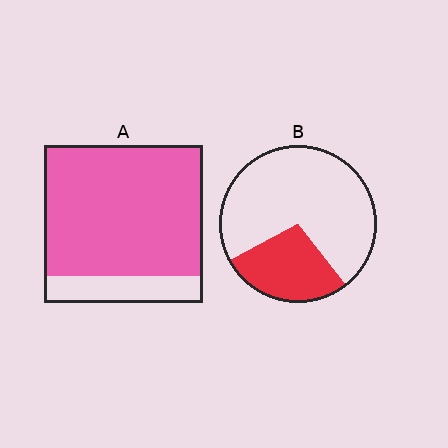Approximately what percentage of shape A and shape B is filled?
A is approximately 85% and B is approximately 30%.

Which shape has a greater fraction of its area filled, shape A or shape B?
Shape A.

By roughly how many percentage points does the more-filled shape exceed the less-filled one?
By roughly 55 percentage points (A over B).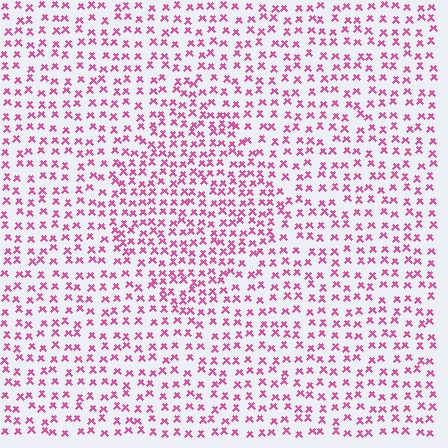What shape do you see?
I see a diamond.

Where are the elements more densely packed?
The elements are more densely packed inside the diamond boundary.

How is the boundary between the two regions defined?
The boundary is defined by a change in element density (approximately 1.5x ratio). All elements are the same color, size, and shape.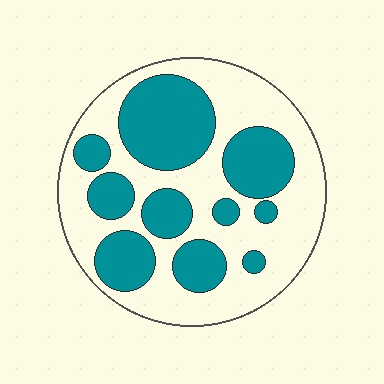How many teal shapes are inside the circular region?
10.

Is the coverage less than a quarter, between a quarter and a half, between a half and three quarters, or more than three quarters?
Between a quarter and a half.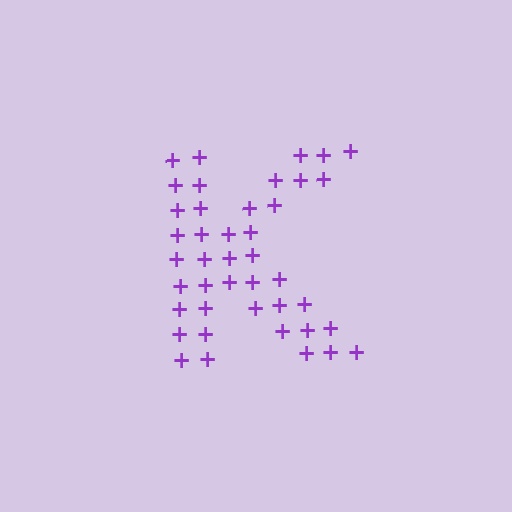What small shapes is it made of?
It is made of small plus signs.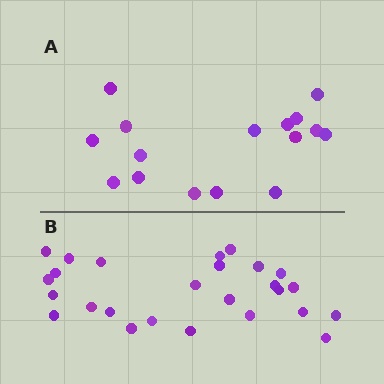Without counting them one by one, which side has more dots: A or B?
Region B (the bottom region) has more dots.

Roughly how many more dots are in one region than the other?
Region B has roughly 10 or so more dots than region A.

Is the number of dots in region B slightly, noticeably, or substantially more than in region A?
Region B has substantially more. The ratio is roughly 1.6 to 1.